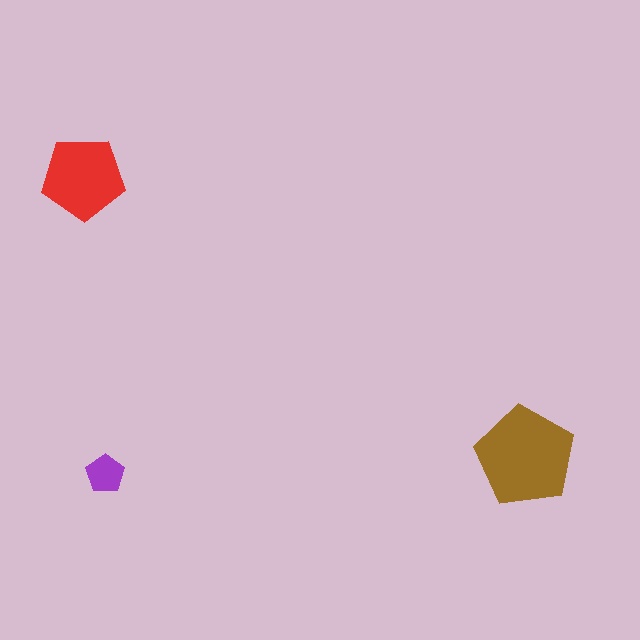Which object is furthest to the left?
The red pentagon is leftmost.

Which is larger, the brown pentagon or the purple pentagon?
The brown one.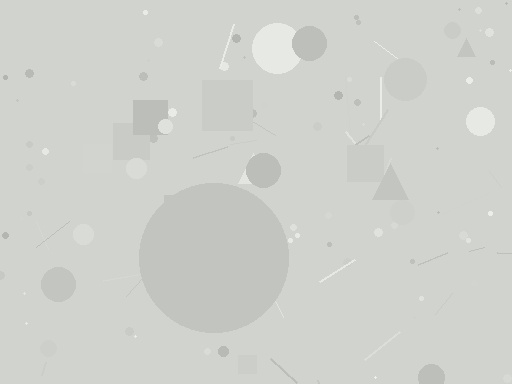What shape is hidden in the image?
A circle is hidden in the image.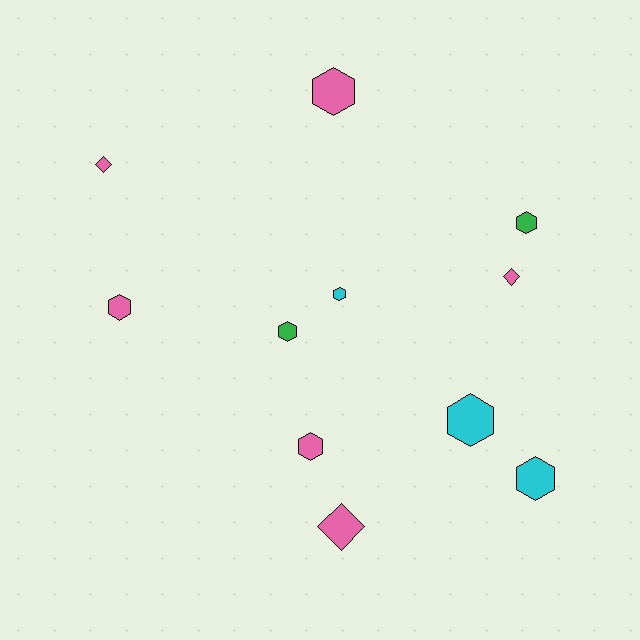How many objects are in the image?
There are 11 objects.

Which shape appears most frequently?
Hexagon, with 8 objects.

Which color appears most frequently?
Pink, with 6 objects.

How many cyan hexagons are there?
There are 3 cyan hexagons.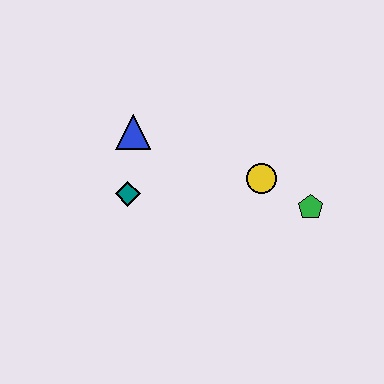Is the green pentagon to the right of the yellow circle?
Yes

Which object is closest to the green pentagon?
The yellow circle is closest to the green pentagon.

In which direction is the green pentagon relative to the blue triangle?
The green pentagon is to the right of the blue triangle.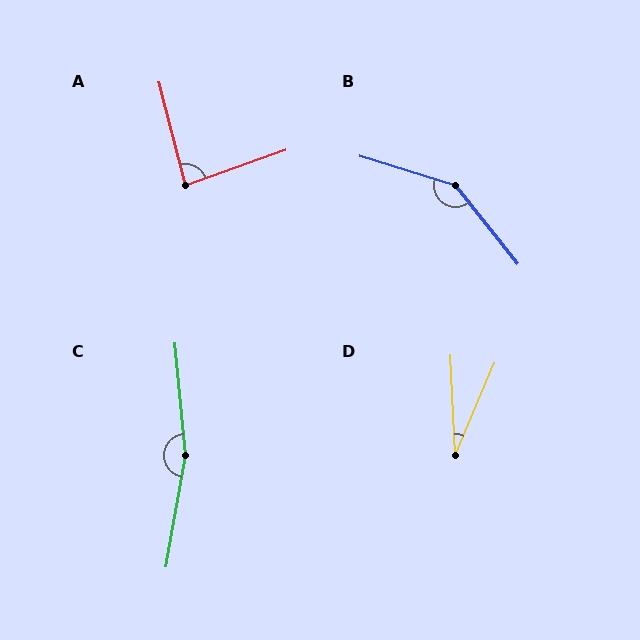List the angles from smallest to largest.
D (25°), A (84°), B (145°), C (165°).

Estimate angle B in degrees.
Approximately 145 degrees.